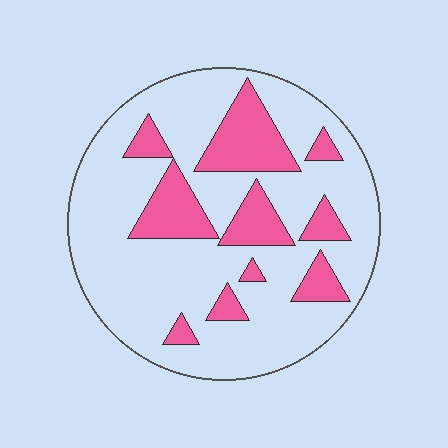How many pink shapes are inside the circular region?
10.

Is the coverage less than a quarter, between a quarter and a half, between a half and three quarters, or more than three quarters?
Less than a quarter.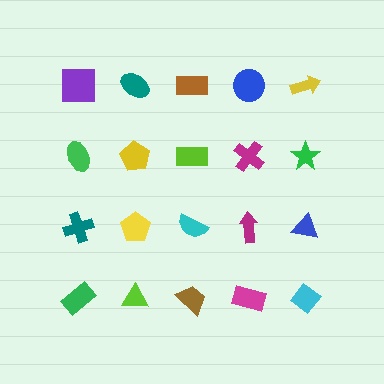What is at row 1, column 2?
A teal ellipse.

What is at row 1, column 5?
A yellow arrow.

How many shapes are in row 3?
5 shapes.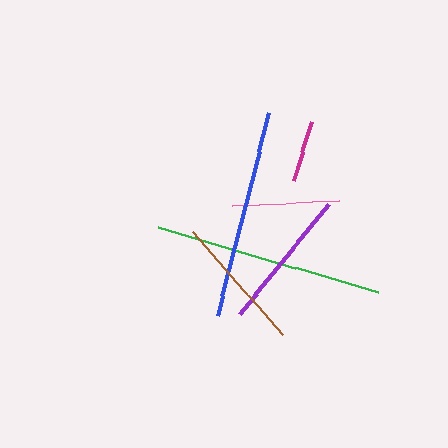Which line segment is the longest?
The green line is the longest at approximately 230 pixels.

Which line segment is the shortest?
The magenta line is the shortest at approximately 61 pixels.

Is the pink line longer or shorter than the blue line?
The blue line is longer than the pink line.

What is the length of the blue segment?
The blue segment is approximately 210 pixels long.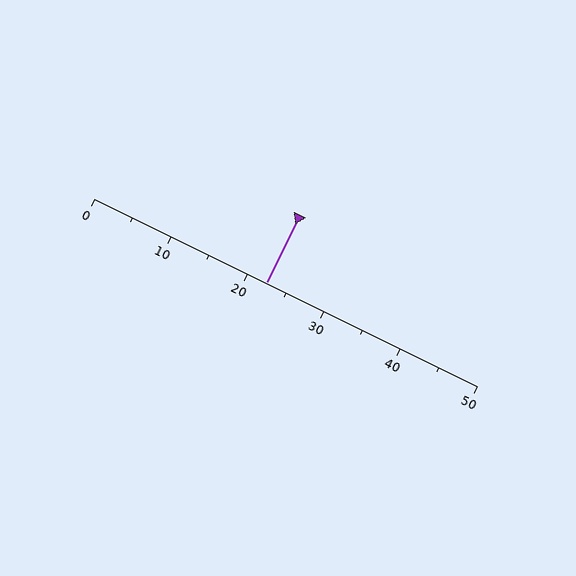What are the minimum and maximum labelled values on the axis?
The axis runs from 0 to 50.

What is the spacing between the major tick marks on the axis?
The major ticks are spaced 10 apart.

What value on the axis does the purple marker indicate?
The marker indicates approximately 22.5.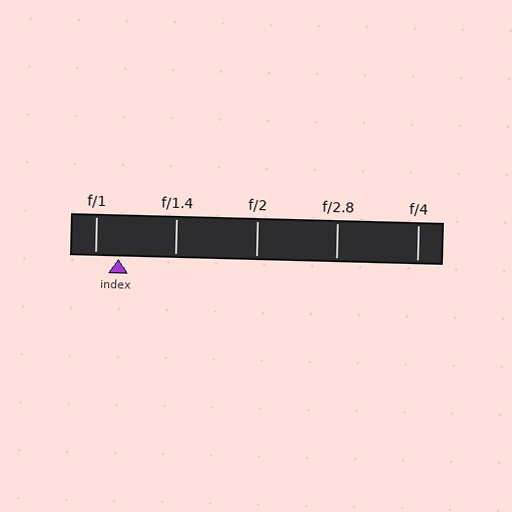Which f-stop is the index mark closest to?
The index mark is closest to f/1.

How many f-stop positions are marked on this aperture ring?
There are 5 f-stop positions marked.